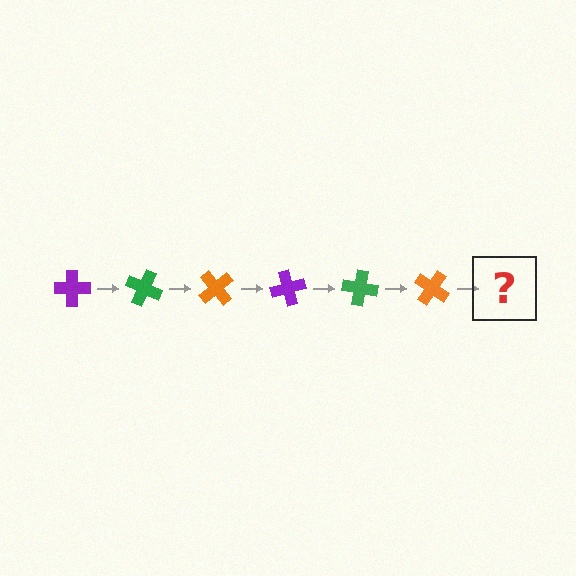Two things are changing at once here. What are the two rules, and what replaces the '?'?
The two rules are that it rotates 25 degrees each step and the color cycles through purple, green, and orange. The '?' should be a purple cross, rotated 150 degrees from the start.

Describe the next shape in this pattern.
It should be a purple cross, rotated 150 degrees from the start.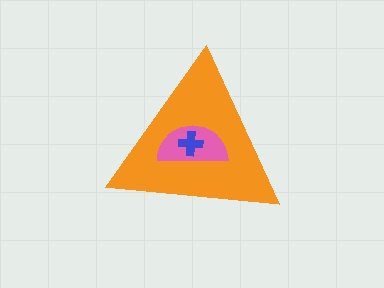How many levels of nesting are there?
3.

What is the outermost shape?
The orange triangle.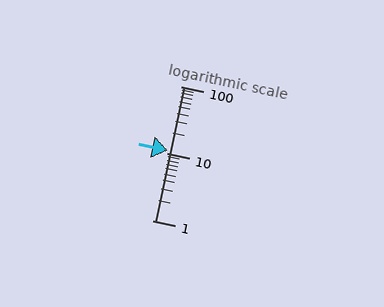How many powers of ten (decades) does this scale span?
The scale spans 2 decades, from 1 to 100.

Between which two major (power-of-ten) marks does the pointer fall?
The pointer is between 10 and 100.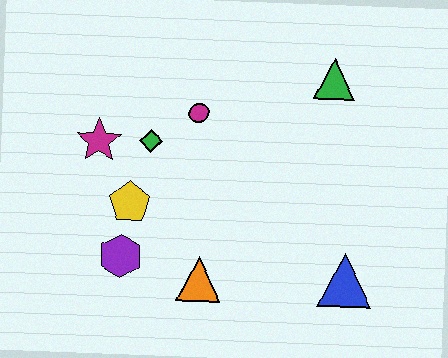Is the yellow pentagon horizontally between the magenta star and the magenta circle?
Yes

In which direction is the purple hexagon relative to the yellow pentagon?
The purple hexagon is below the yellow pentagon.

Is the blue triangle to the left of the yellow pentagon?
No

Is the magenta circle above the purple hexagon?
Yes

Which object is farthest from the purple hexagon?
The green triangle is farthest from the purple hexagon.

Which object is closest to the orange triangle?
The purple hexagon is closest to the orange triangle.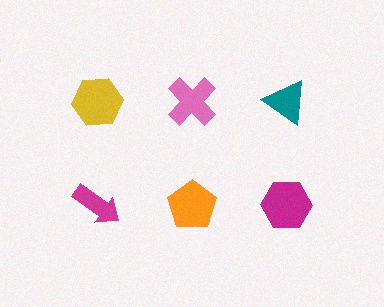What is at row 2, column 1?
A magenta arrow.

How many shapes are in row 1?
3 shapes.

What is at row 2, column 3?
A magenta hexagon.